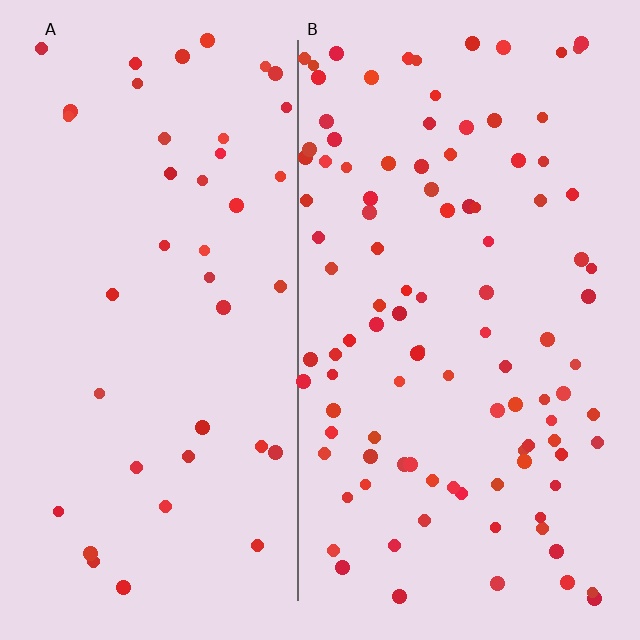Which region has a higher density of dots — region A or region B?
B (the right).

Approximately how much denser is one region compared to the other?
Approximately 2.5× — region B over region A.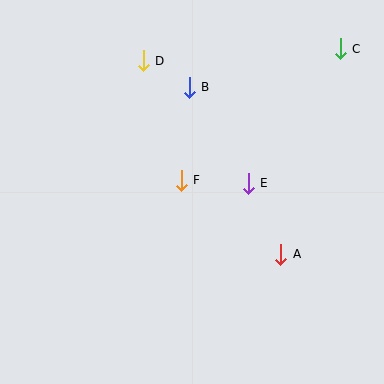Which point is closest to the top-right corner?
Point C is closest to the top-right corner.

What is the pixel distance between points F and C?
The distance between F and C is 207 pixels.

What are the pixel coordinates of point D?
Point D is at (143, 61).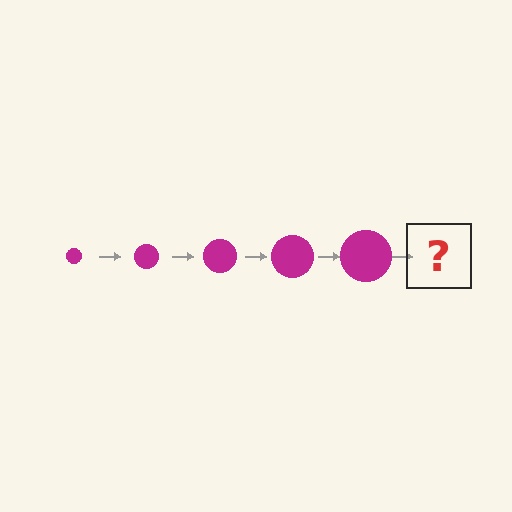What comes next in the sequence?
The next element should be a magenta circle, larger than the previous one.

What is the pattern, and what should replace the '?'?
The pattern is that the circle gets progressively larger each step. The '?' should be a magenta circle, larger than the previous one.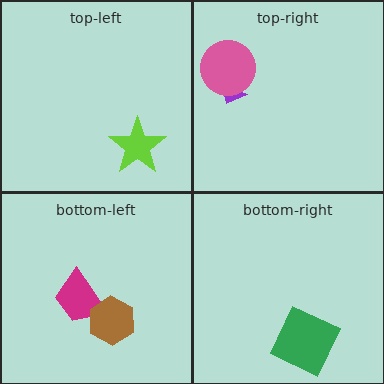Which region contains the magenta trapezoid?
The bottom-left region.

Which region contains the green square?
The bottom-right region.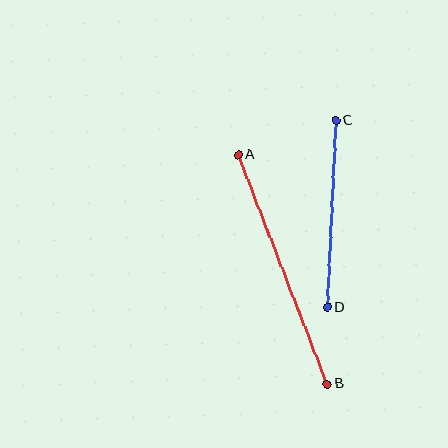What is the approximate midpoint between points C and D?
The midpoint is at approximately (331, 214) pixels.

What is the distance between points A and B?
The distance is approximately 246 pixels.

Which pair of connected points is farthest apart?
Points A and B are farthest apart.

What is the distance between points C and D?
The distance is approximately 187 pixels.